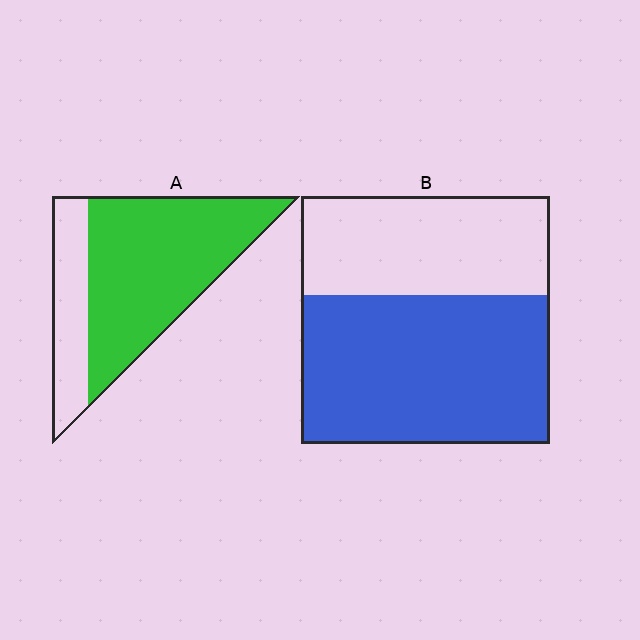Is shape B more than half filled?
Yes.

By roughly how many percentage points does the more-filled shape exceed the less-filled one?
By roughly 15 percentage points (A over B).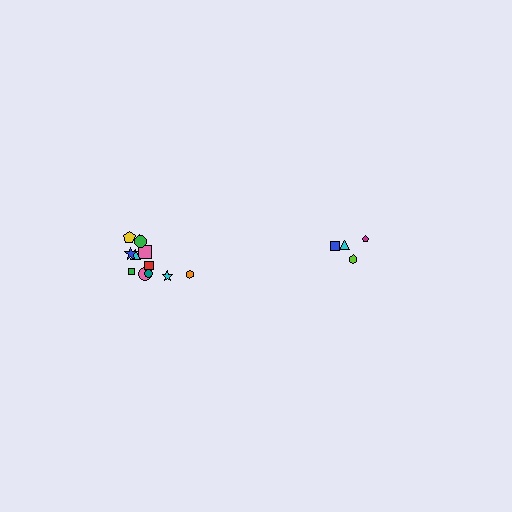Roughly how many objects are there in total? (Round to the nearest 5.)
Roughly 15 objects in total.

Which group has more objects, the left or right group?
The left group.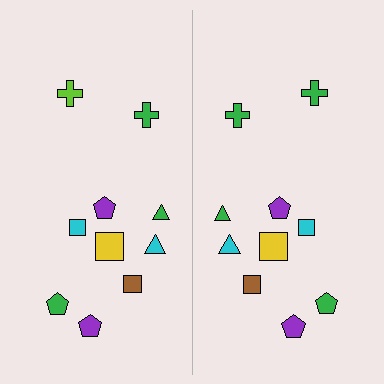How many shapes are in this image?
There are 20 shapes in this image.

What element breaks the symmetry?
The green cross on the right side breaks the symmetry — its mirror counterpart is lime.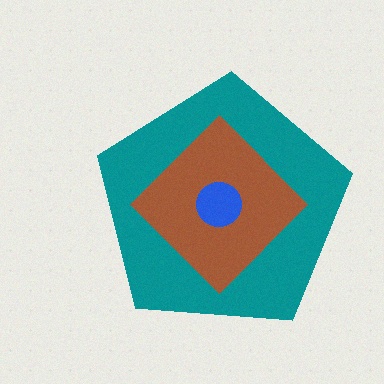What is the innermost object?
The blue circle.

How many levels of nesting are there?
3.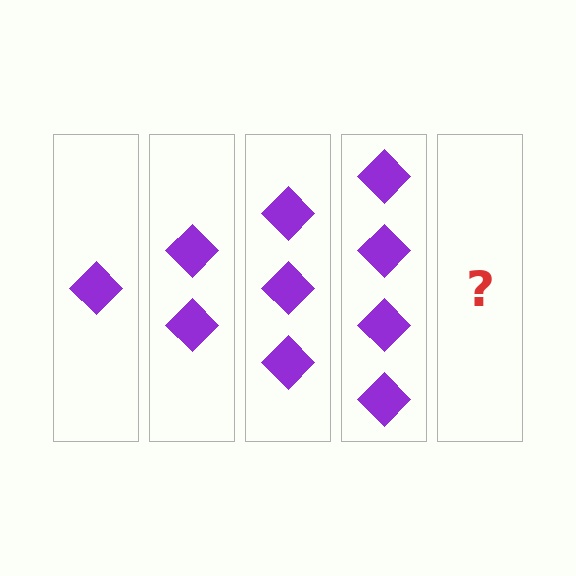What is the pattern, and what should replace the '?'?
The pattern is that each step adds one more diamond. The '?' should be 5 diamonds.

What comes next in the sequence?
The next element should be 5 diamonds.